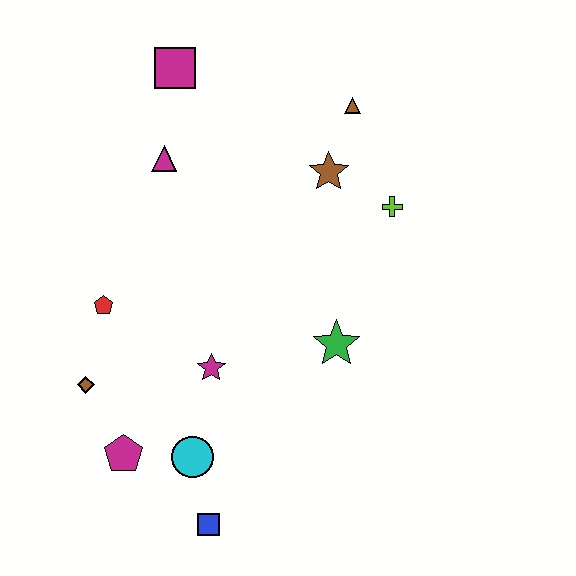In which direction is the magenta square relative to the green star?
The magenta square is above the green star.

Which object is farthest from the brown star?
The blue square is farthest from the brown star.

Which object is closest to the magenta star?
The cyan circle is closest to the magenta star.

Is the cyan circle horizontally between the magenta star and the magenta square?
Yes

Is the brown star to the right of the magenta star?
Yes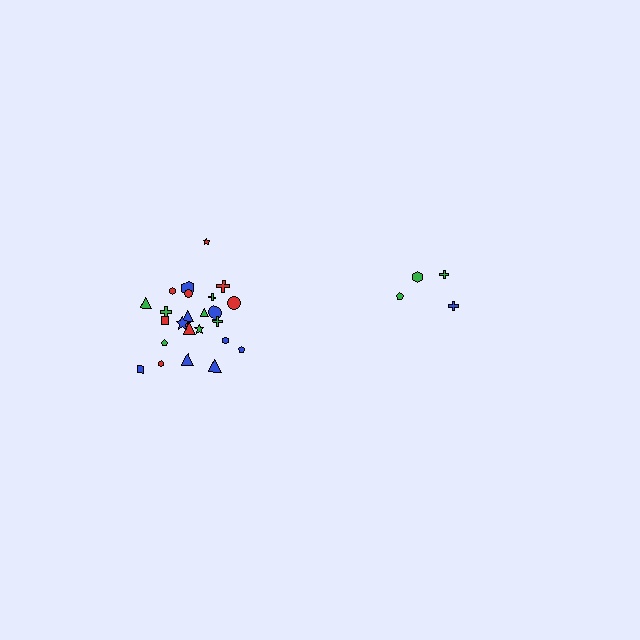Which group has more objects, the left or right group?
The left group.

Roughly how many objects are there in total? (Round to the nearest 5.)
Roughly 30 objects in total.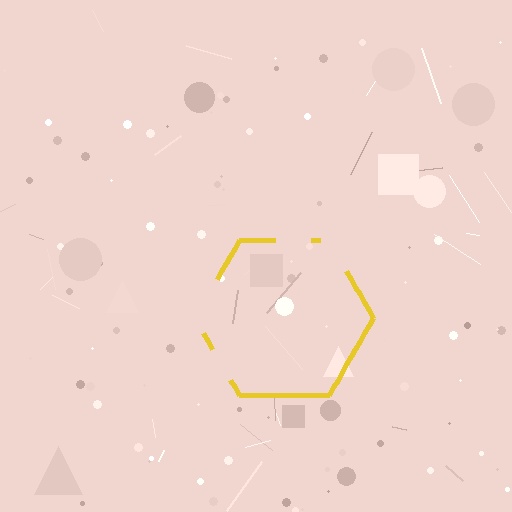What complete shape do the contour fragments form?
The contour fragments form a hexagon.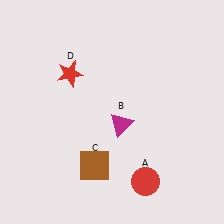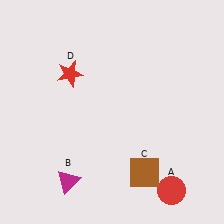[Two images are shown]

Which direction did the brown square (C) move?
The brown square (C) moved right.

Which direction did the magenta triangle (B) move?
The magenta triangle (B) moved down.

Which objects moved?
The objects that moved are: the red circle (A), the magenta triangle (B), the brown square (C).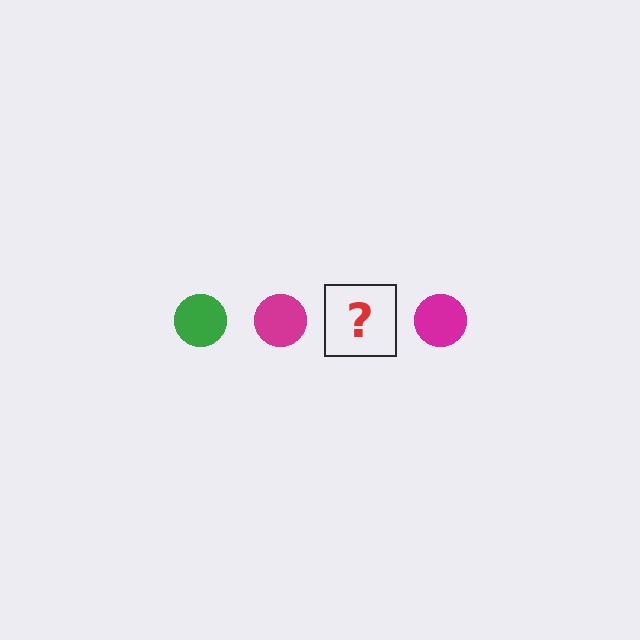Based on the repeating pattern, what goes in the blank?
The blank should be a green circle.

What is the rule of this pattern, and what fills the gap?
The rule is that the pattern cycles through green, magenta circles. The gap should be filled with a green circle.